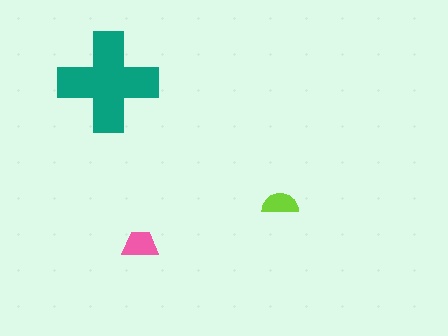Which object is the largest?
The teal cross.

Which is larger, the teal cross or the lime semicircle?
The teal cross.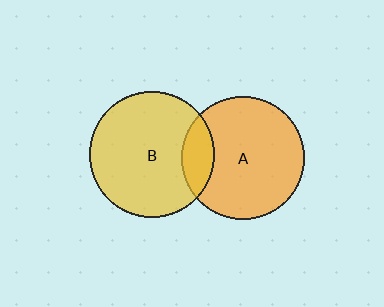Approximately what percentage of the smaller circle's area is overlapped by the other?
Approximately 15%.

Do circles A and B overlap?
Yes.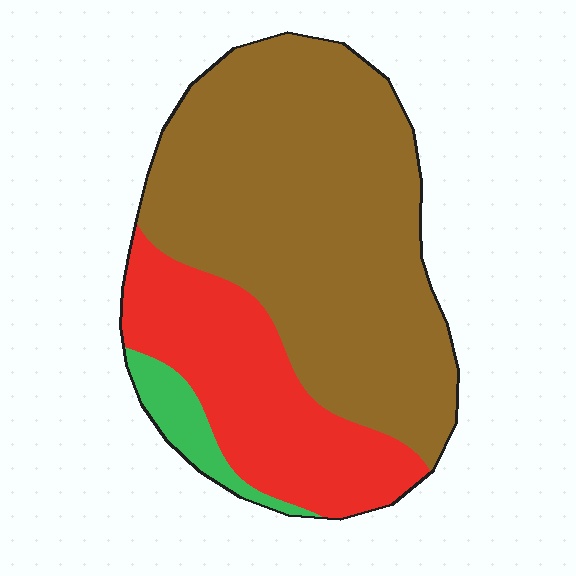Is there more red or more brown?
Brown.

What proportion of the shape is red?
Red takes up about one quarter (1/4) of the shape.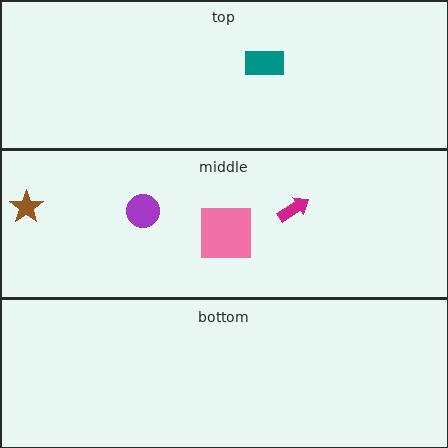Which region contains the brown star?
The middle region.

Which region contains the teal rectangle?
The top region.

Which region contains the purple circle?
The middle region.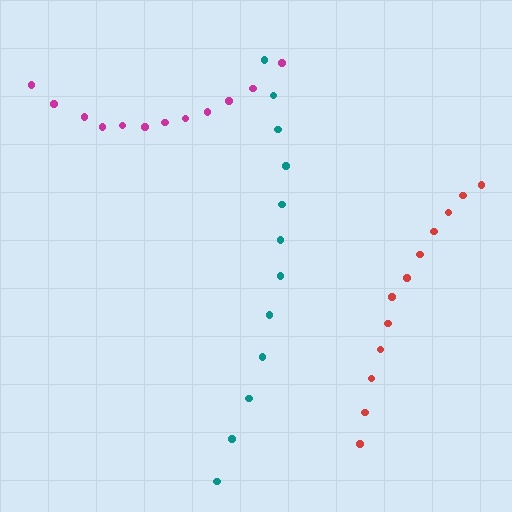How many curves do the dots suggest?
There are 3 distinct paths.